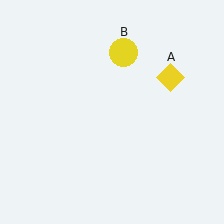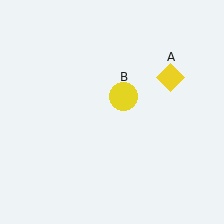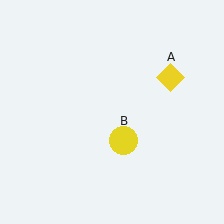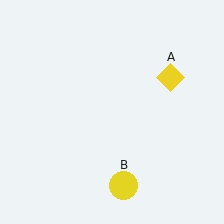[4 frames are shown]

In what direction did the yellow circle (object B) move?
The yellow circle (object B) moved down.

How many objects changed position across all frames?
1 object changed position: yellow circle (object B).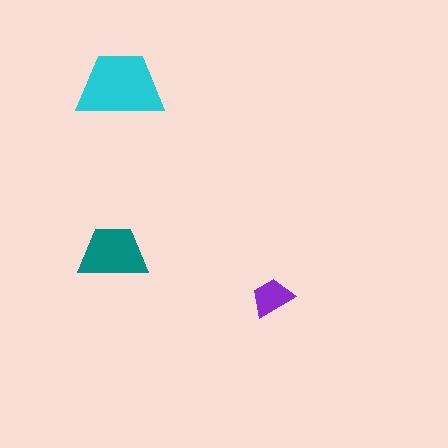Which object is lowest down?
The purple trapezoid is bottommost.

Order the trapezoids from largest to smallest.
the cyan one, the teal one, the purple one.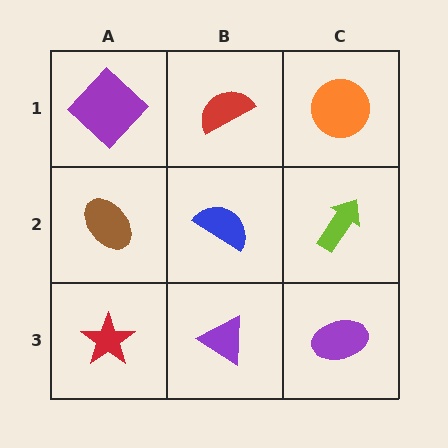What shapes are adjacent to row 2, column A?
A purple diamond (row 1, column A), a red star (row 3, column A), a blue semicircle (row 2, column B).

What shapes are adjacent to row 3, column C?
A lime arrow (row 2, column C), a purple triangle (row 3, column B).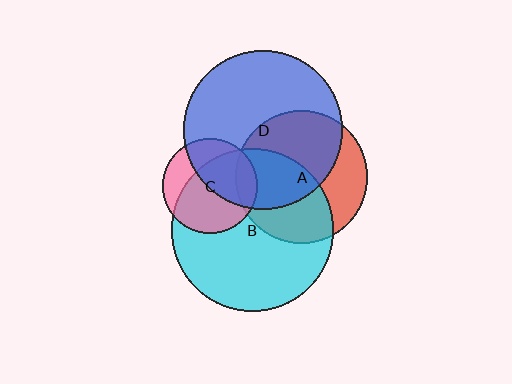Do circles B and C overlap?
Yes.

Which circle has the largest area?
Circle B (cyan).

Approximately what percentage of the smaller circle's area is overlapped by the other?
Approximately 70%.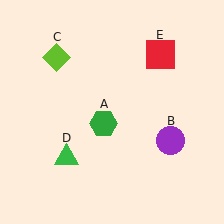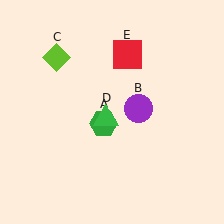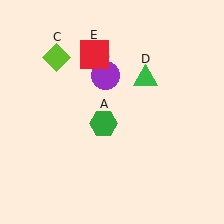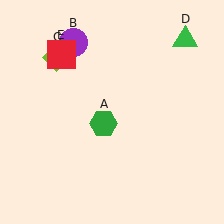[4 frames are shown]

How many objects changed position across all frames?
3 objects changed position: purple circle (object B), green triangle (object D), red square (object E).